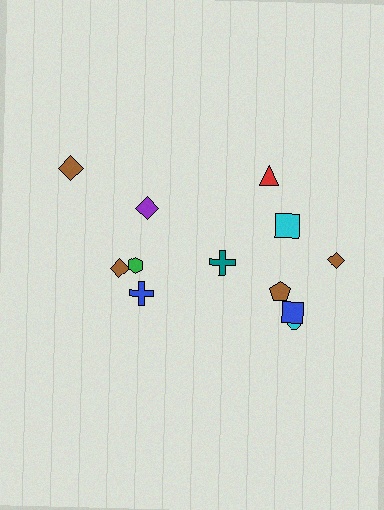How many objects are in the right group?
There are 7 objects.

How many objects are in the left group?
There are 5 objects.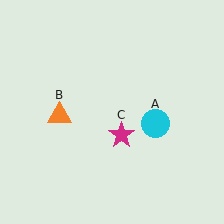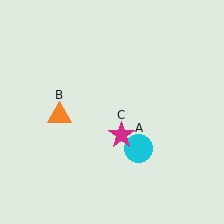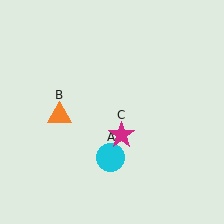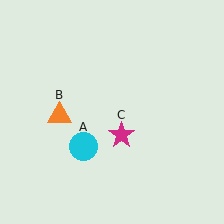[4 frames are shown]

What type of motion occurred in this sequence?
The cyan circle (object A) rotated clockwise around the center of the scene.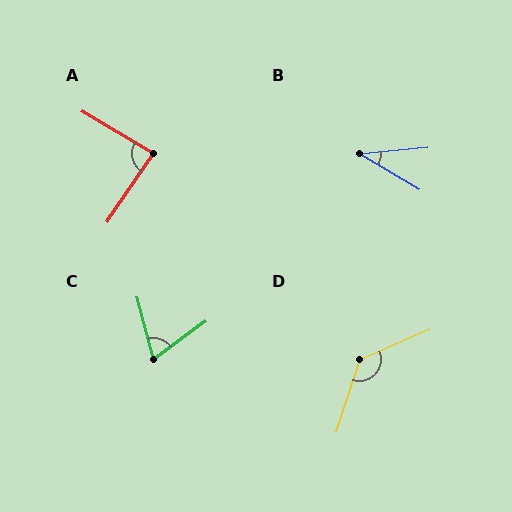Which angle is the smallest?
B, at approximately 36 degrees.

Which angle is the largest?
D, at approximately 131 degrees.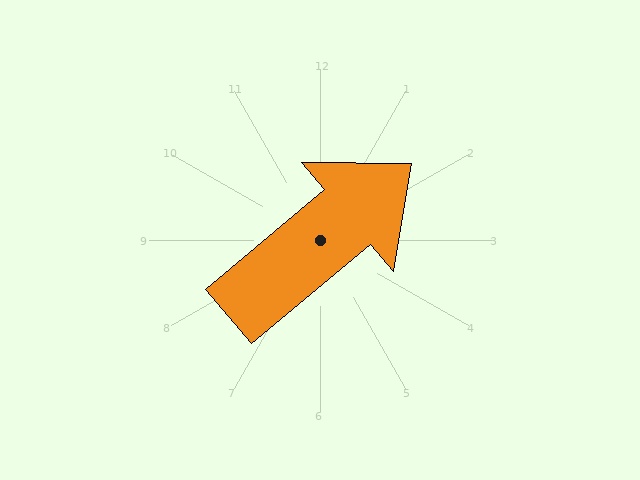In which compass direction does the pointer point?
Northeast.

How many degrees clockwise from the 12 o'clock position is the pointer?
Approximately 50 degrees.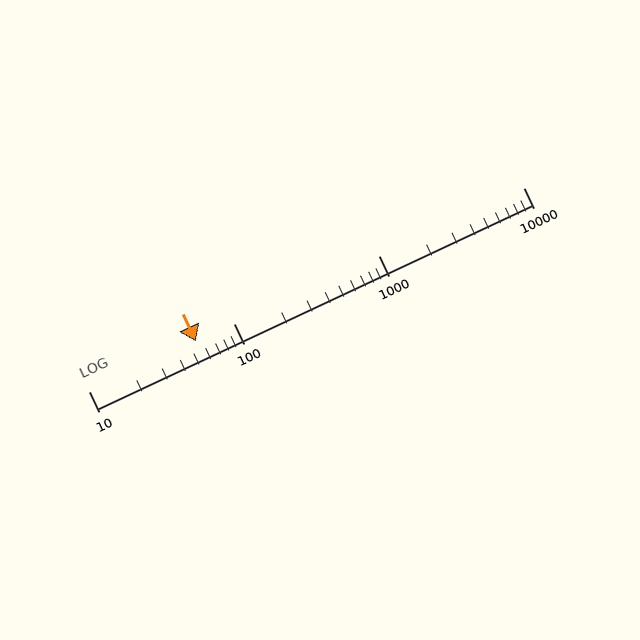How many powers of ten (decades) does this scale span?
The scale spans 3 decades, from 10 to 10000.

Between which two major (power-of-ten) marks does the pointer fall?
The pointer is between 10 and 100.